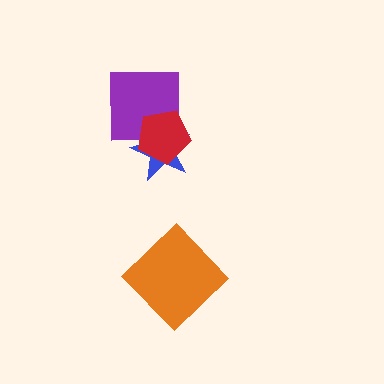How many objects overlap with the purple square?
2 objects overlap with the purple square.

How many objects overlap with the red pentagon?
2 objects overlap with the red pentagon.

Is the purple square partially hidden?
Yes, it is partially covered by another shape.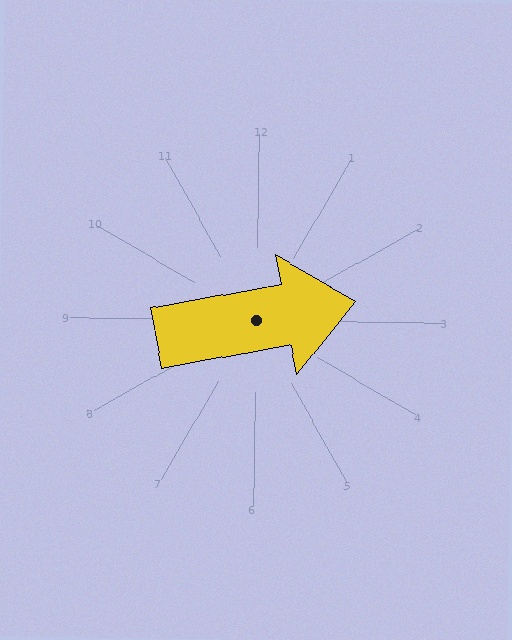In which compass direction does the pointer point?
East.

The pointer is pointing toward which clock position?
Roughly 3 o'clock.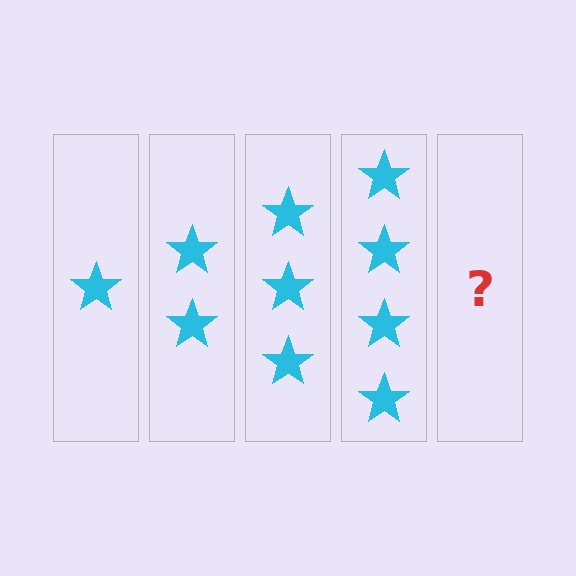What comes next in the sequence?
The next element should be 5 stars.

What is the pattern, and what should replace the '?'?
The pattern is that each step adds one more star. The '?' should be 5 stars.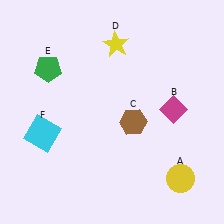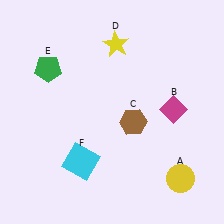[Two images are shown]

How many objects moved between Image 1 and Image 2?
1 object moved between the two images.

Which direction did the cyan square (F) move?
The cyan square (F) moved right.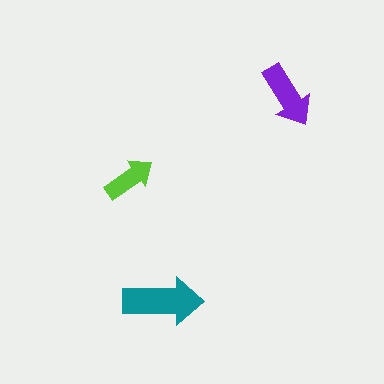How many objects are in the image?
There are 3 objects in the image.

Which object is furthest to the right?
The purple arrow is rightmost.